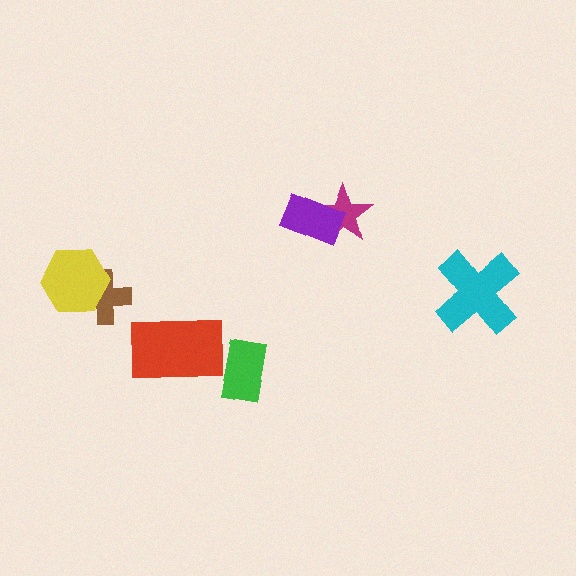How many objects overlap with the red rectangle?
0 objects overlap with the red rectangle.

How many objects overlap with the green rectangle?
0 objects overlap with the green rectangle.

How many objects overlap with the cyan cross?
0 objects overlap with the cyan cross.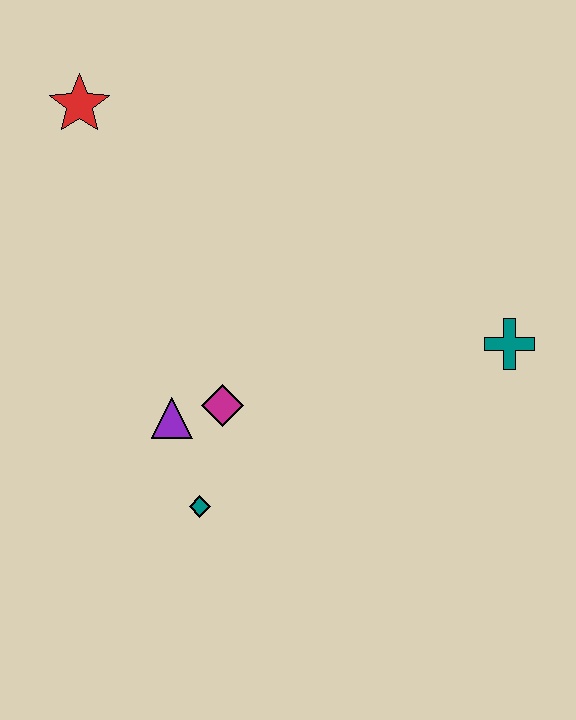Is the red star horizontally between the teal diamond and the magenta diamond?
No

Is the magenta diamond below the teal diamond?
No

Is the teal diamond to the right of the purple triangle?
Yes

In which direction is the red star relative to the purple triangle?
The red star is above the purple triangle.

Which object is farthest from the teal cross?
The red star is farthest from the teal cross.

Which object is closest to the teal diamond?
The purple triangle is closest to the teal diamond.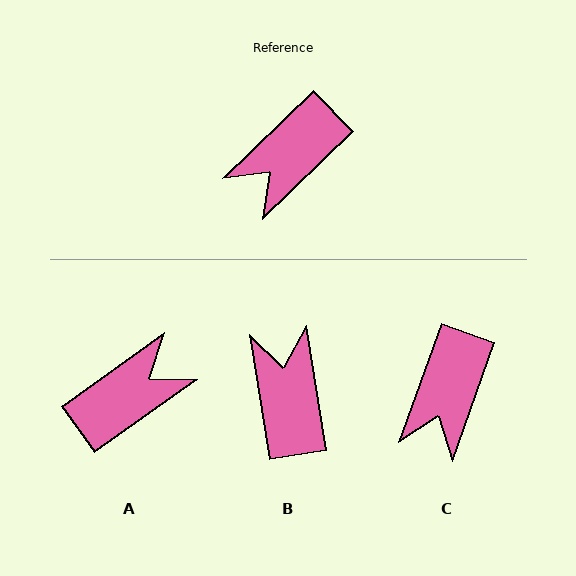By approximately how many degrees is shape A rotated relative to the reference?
Approximately 171 degrees counter-clockwise.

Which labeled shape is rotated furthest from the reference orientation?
A, about 171 degrees away.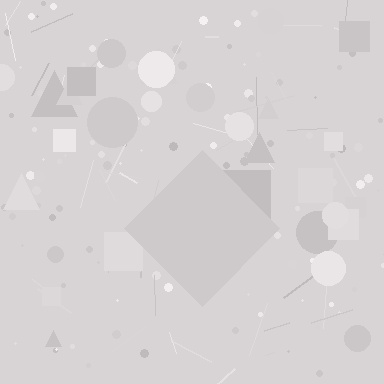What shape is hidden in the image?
A diamond is hidden in the image.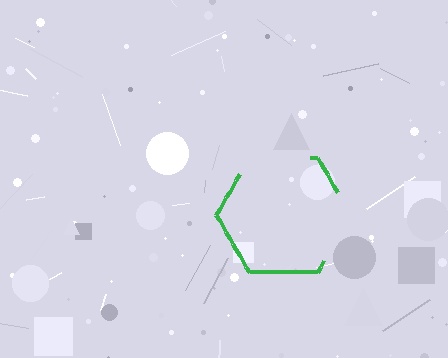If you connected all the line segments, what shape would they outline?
They would outline a hexagon.